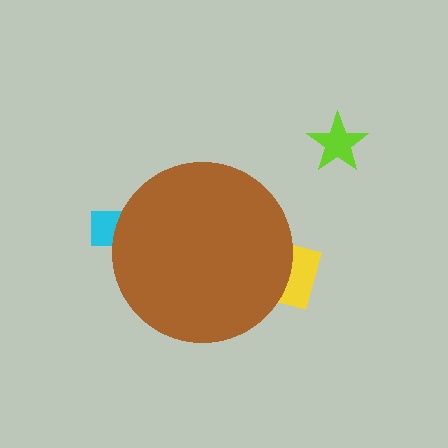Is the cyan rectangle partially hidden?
Yes, the cyan rectangle is partially hidden behind the brown circle.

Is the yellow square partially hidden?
Yes, the yellow square is partially hidden behind the brown circle.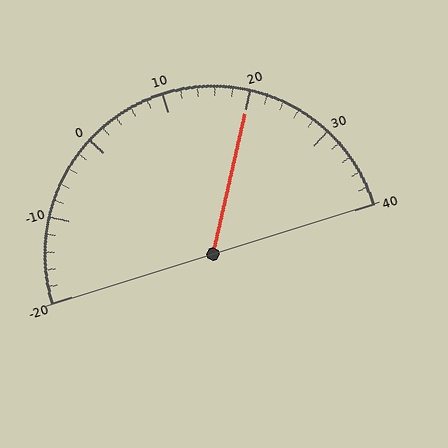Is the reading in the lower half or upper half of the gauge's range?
The reading is in the upper half of the range (-20 to 40).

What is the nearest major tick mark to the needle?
The nearest major tick mark is 20.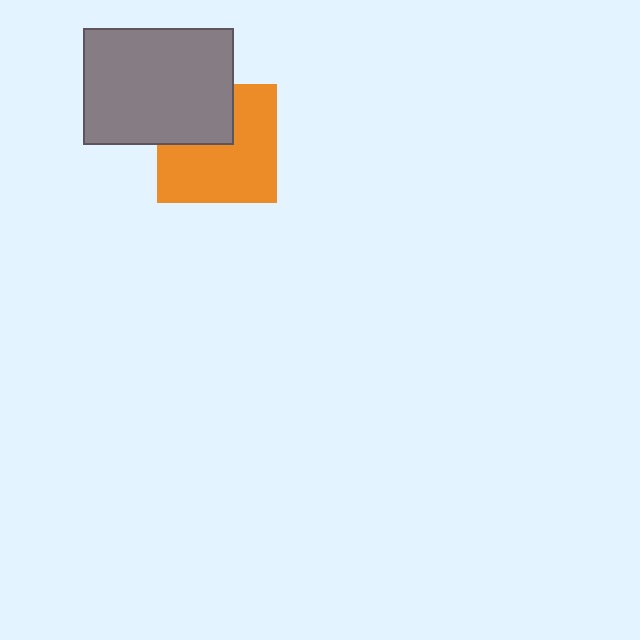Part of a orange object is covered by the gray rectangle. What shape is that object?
It is a square.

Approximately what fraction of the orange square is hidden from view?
Roughly 33% of the orange square is hidden behind the gray rectangle.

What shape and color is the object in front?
The object in front is a gray rectangle.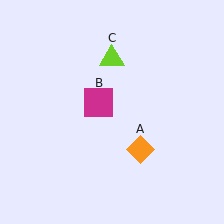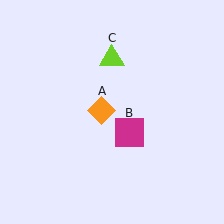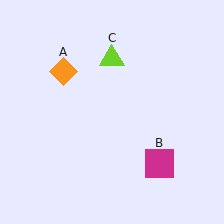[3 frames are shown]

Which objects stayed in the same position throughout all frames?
Lime triangle (object C) remained stationary.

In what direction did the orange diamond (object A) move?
The orange diamond (object A) moved up and to the left.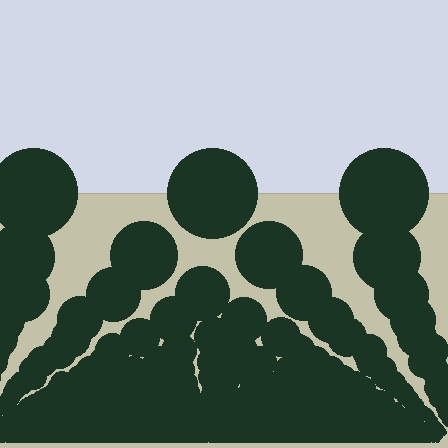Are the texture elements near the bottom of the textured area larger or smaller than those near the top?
Smaller. The gradient is inverted — elements near the bottom are smaller and denser.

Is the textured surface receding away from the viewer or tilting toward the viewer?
The surface appears to tilt toward the viewer. Texture elements get larger and sparser toward the top.